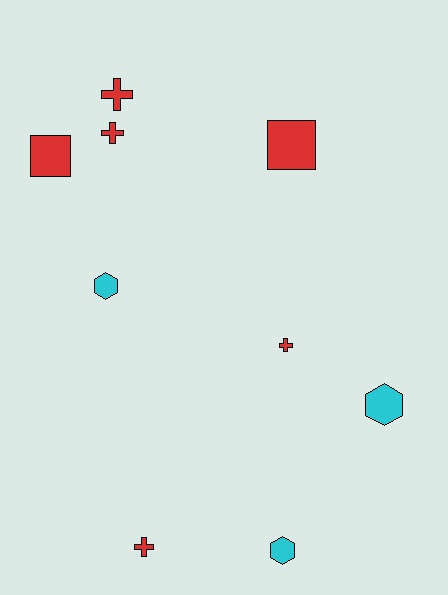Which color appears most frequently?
Red, with 6 objects.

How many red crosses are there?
There are 4 red crosses.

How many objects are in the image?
There are 9 objects.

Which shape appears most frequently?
Cross, with 4 objects.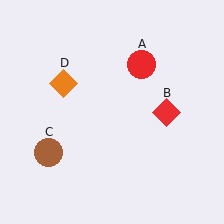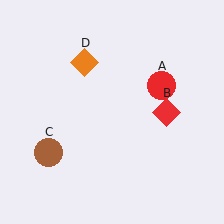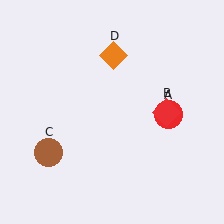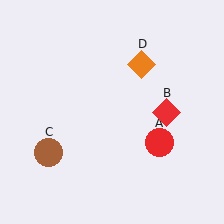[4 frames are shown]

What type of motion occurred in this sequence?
The red circle (object A), orange diamond (object D) rotated clockwise around the center of the scene.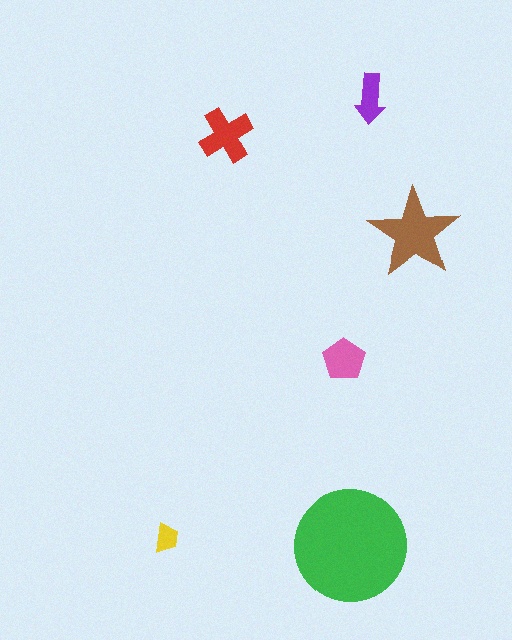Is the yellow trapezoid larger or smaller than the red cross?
Smaller.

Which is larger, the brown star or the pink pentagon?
The brown star.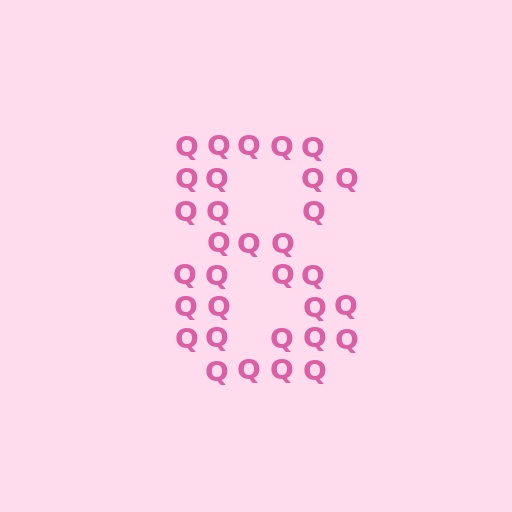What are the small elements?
The small elements are letter Q's.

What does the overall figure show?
The overall figure shows the digit 8.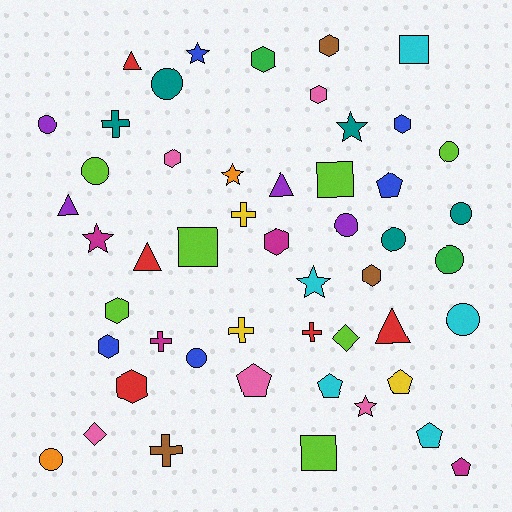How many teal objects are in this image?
There are 5 teal objects.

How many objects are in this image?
There are 50 objects.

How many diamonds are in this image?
There are 2 diamonds.